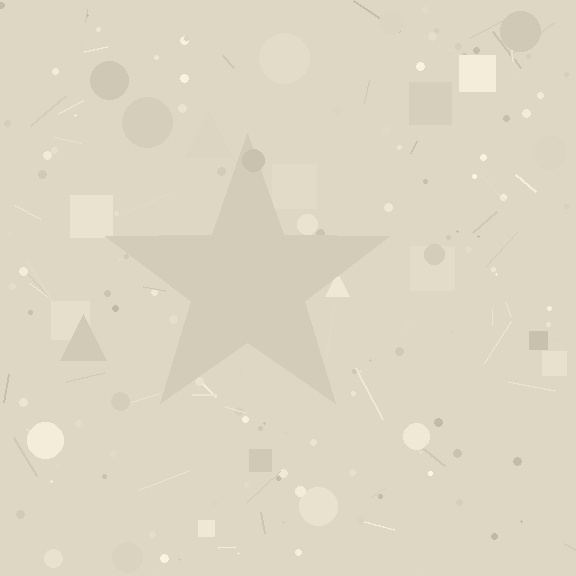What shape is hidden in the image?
A star is hidden in the image.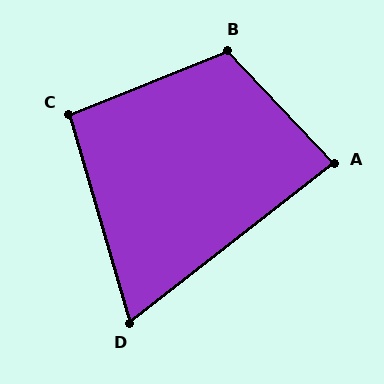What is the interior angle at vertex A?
Approximately 84 degrees (acute).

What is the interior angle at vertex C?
Approximately 96 degrees (obtuse).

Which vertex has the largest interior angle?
B, at approximately 112 degrees.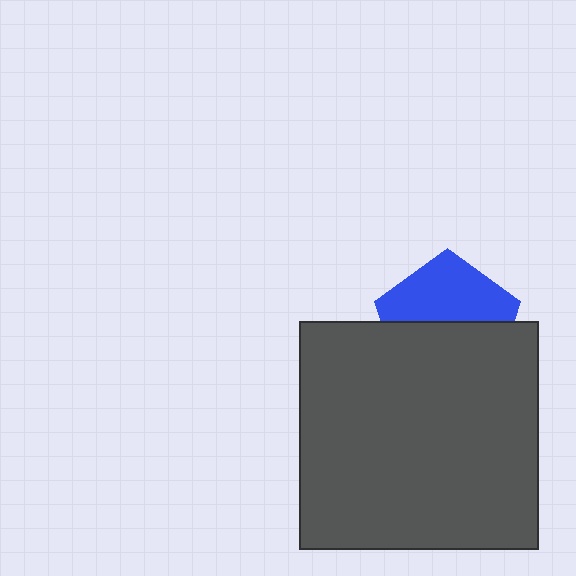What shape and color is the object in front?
The object in front is a dark gray rectangle.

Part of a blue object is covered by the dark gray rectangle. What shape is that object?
It is a pentagon.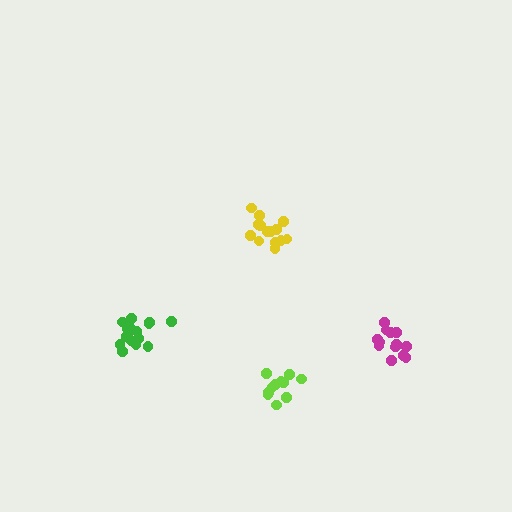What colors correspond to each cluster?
The clusters are colored: magenta, lime, yellow, green.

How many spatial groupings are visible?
There are 4 spatial groupings.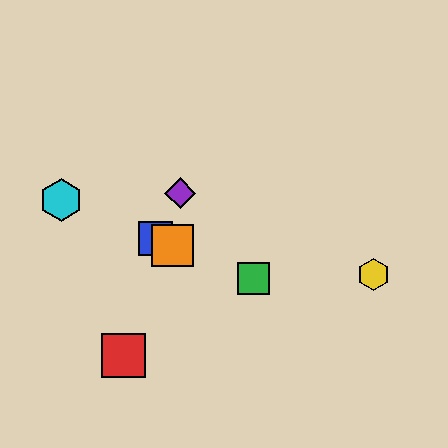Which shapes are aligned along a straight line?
The blue square, the green square, the orange square, the cyan hexagon are aligned along a straight line.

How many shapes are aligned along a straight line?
4 shapes (the blue square, the green square, the orange square, the cyan hexagon) are aligned along a straight line.